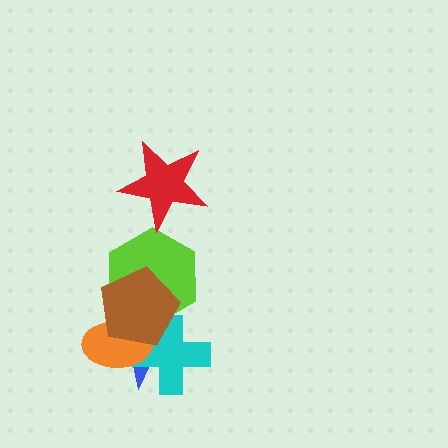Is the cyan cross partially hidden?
Yes, it is partially covered by another shape.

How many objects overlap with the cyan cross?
4 objects overlap with the cyan cross.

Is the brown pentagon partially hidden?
No, no other shape covers it.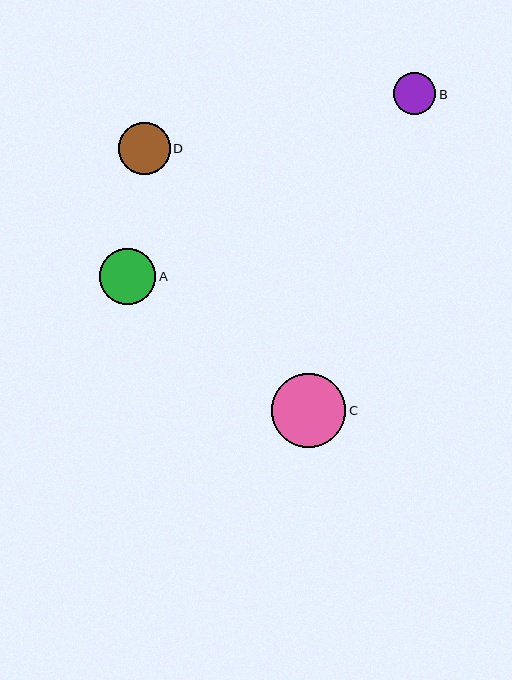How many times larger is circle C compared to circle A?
Circle C is approximately 1.3 times the size of circle A.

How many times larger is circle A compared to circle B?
Circle A is approximately 1.3 times the size of circle B.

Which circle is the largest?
Circle C is the largest with a size of approximately 75 pixels.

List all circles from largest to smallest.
From largest to smallest: C, A, D, B.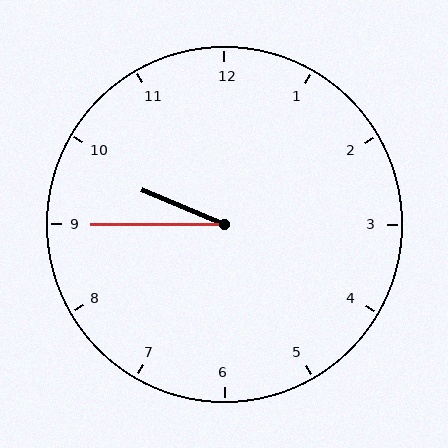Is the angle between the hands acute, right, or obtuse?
It is acute.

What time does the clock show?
9:45.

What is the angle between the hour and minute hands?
Approximately 22 degrees.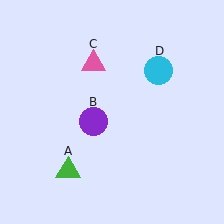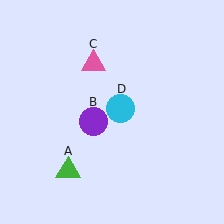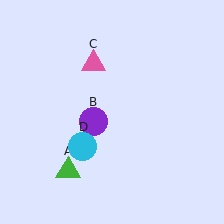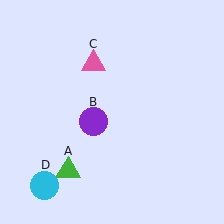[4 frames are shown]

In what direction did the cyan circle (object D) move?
The cyan circle (object D) moved down and to the left.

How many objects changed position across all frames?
1 object changed position: cyan circle (object D).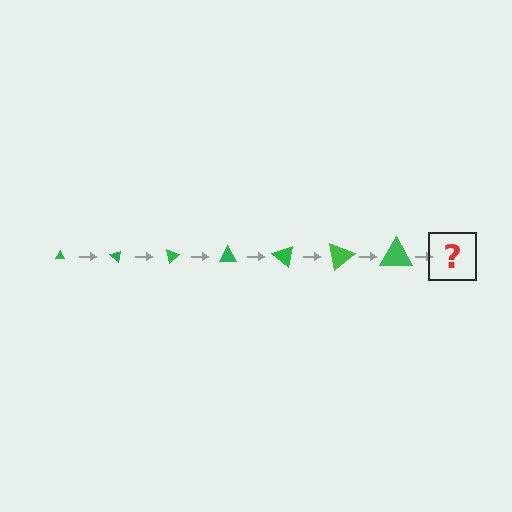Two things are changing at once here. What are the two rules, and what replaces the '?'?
The two rules are that the triangle grows larger each step and it rotates 40 degrees each step. The '?' should be a triangle, larger than the previous one and rotated 280 degrees from the start.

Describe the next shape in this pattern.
It should be a triangle, larger than the previous one and rotated 280 degrees from the start.